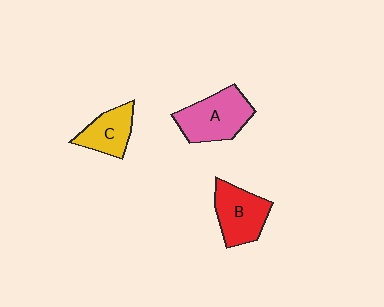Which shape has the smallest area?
Shape C (yellow).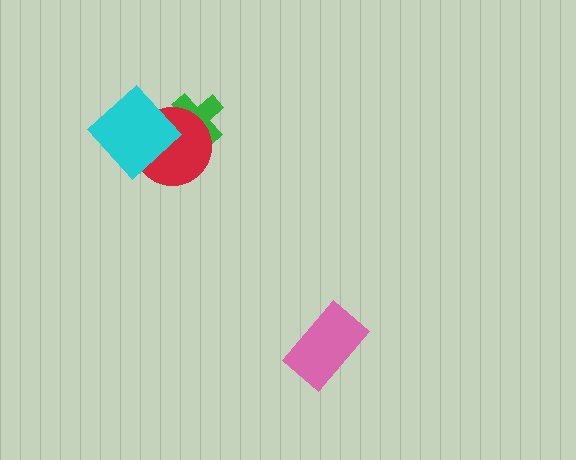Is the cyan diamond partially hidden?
No, no other shape covers it.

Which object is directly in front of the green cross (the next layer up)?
The red circle is directly in front of the green cross.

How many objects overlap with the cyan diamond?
2 objects overlap with the cyan diamond.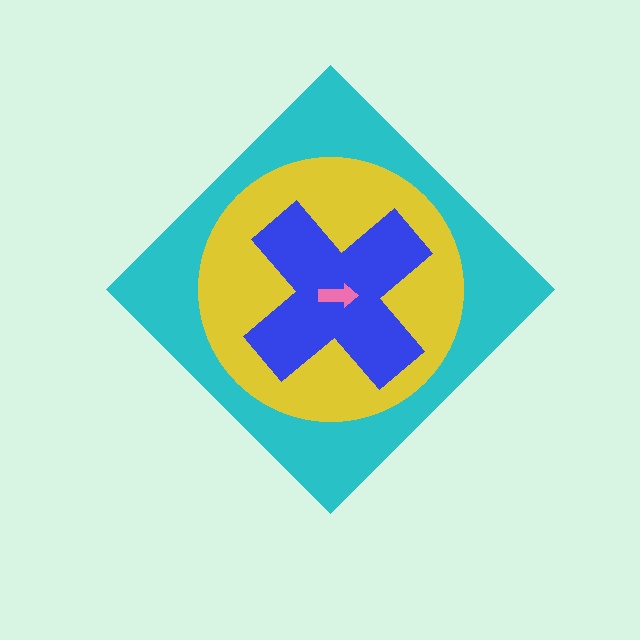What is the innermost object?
The pink arrow.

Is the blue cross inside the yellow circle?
Yes.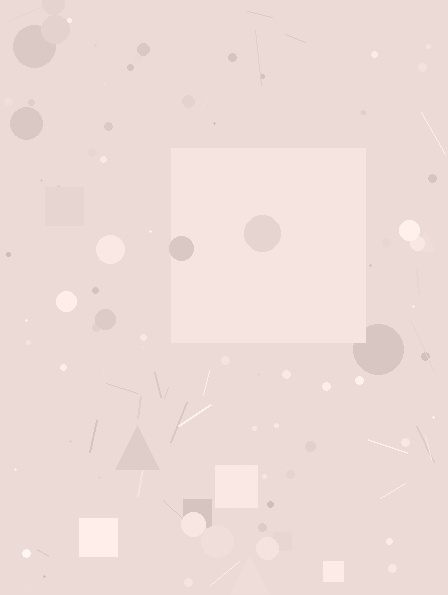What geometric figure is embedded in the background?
A square is embedded in the background.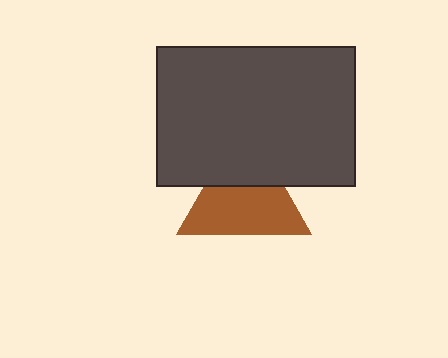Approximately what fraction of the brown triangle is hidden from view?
Roughly 36% of the brown triangle is hidden behind the dark gray rectangle.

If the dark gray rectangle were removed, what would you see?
You would see the complete brown triangle.